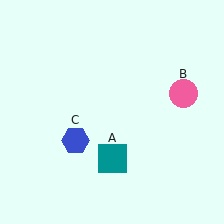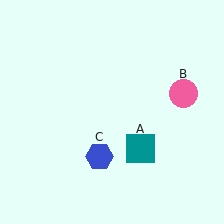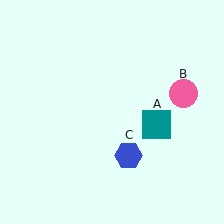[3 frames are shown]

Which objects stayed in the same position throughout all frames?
Pink circle (object B) remained stationary.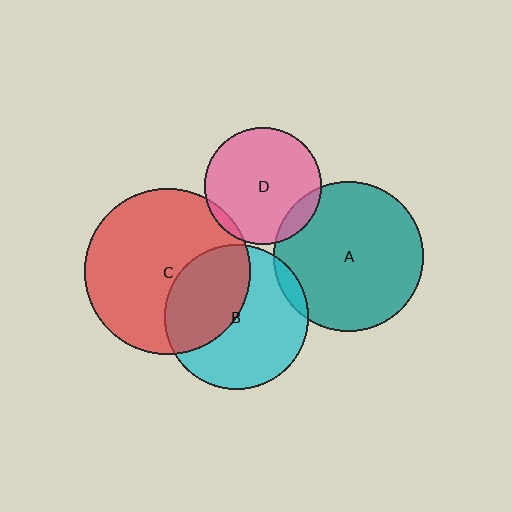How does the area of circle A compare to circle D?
Approximately 1.6 times.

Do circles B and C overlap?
Yes.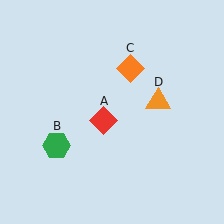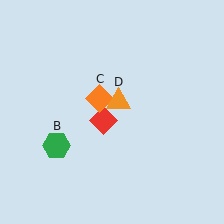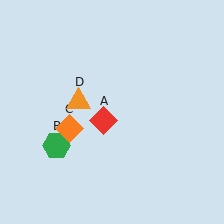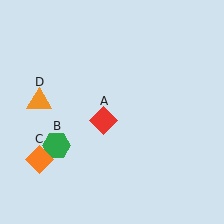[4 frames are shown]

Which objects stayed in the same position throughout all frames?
Red diamond (object A) and green hexagon (object B) remained stationary.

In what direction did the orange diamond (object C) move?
The orange diamond (object C) moved down and to the left.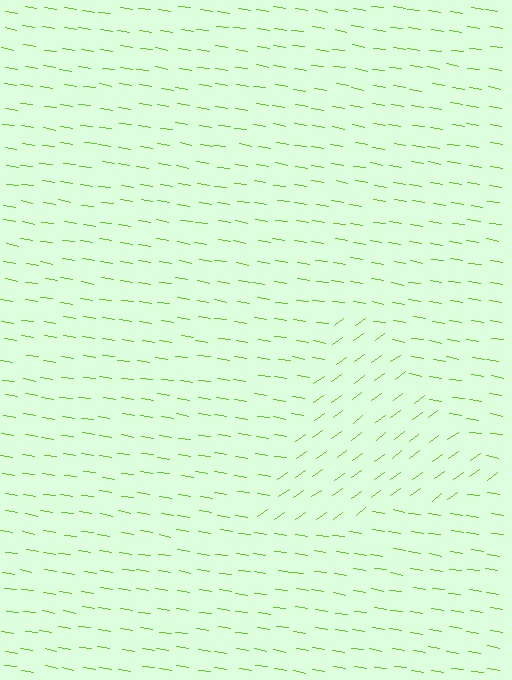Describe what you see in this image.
The image is filled with small lime line segments. A triangle region in the image has lines oriented differently from the surrounding lines, creating a visible texture boundary.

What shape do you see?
I see a triangle.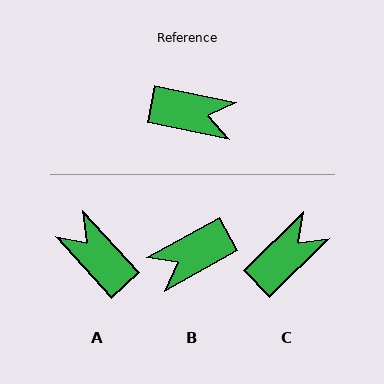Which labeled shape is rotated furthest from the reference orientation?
A, about 144 degrees away.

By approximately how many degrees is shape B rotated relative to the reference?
Approximately 140 degrees clockwise.